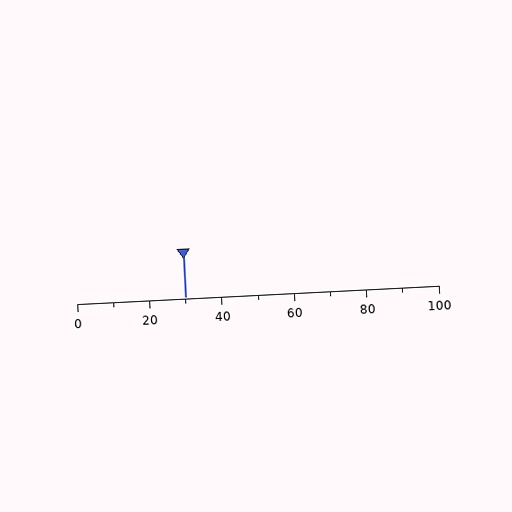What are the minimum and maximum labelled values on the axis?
The axis runs from 0 to 100.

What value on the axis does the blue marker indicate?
The marker indicates approximately 30.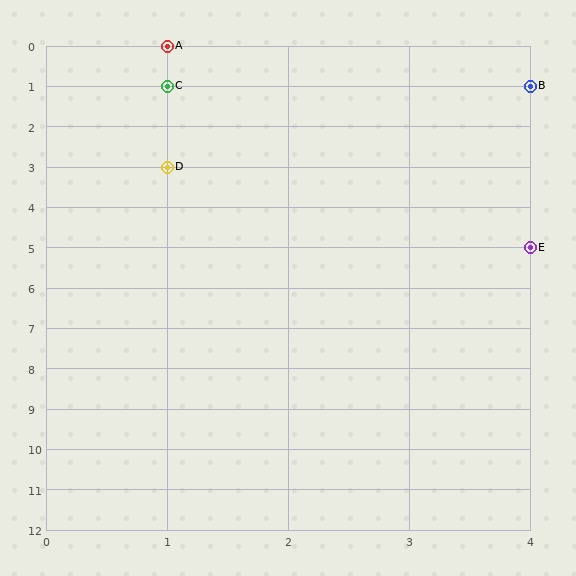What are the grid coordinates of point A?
Point A is at grid coordinates (1, 0).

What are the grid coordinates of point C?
Point C is at grid coordinates (1, 1).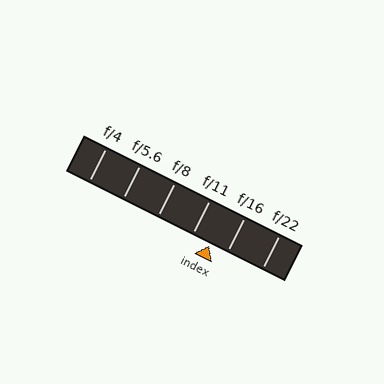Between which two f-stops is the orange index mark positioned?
The index mark is between f/11 and f/16.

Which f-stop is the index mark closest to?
The index mark is closest to f/16.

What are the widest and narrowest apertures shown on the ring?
The widest aperture shown is f/4 and the narrowest is f/22.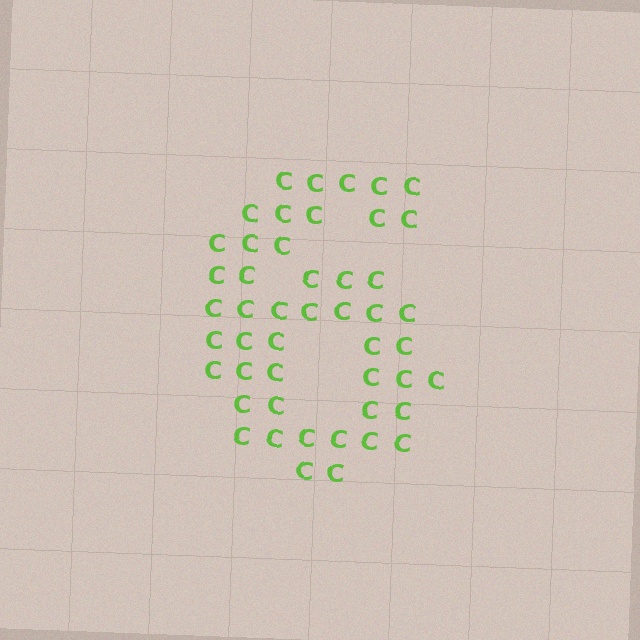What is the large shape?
The large shape is the digit 6.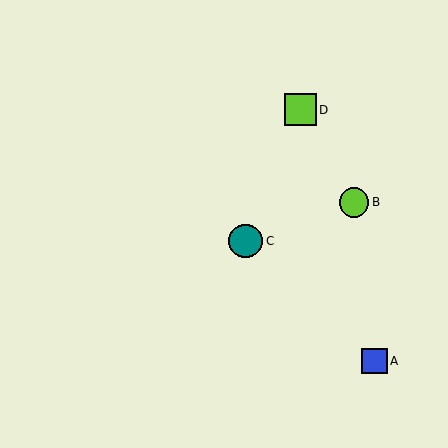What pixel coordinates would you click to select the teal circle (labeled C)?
Click at (246, 241) to select the teal circle C.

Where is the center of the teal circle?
The center of the teal circle is at (246, 241).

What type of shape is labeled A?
Shape A is a blue square.